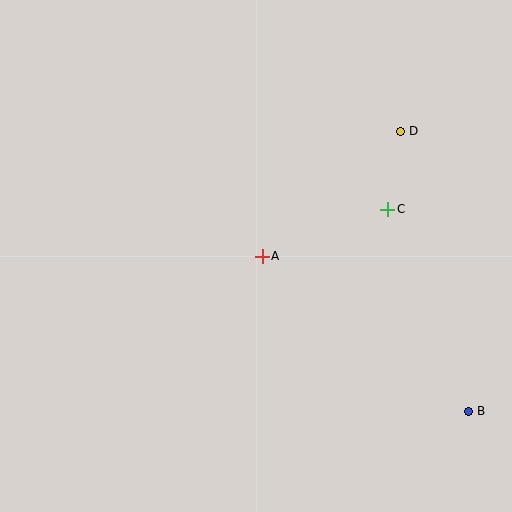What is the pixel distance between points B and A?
The distance between B and A is 258 pixels.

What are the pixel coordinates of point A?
Point A is at (262, 256).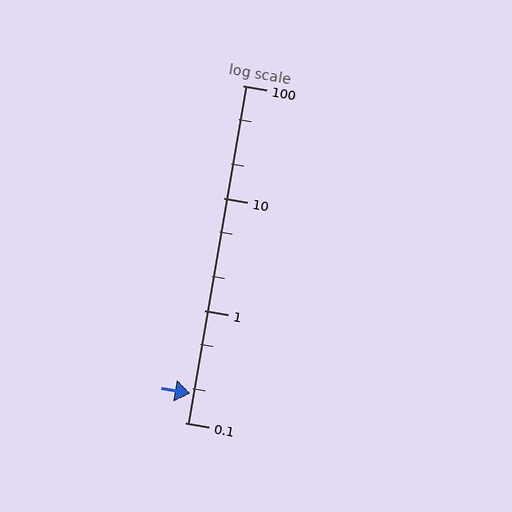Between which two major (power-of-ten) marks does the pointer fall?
The pointer is between 0.1 and 1.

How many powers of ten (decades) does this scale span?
The scale spans 3 decades, from 0.1 to 100.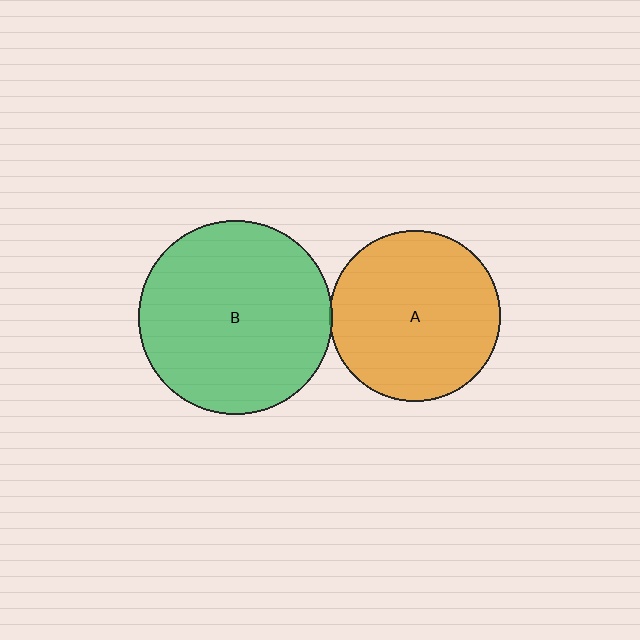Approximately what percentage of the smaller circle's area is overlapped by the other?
Approximately 5%.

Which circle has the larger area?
Circle B (green).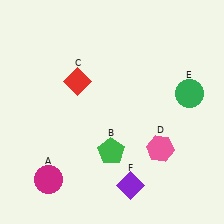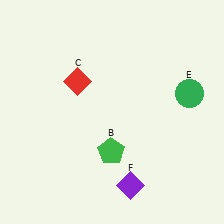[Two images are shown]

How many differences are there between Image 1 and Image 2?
There are 2 differences between the two images.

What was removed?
The magenta circle (A), the pink hexagon (D) were removed in Image 2.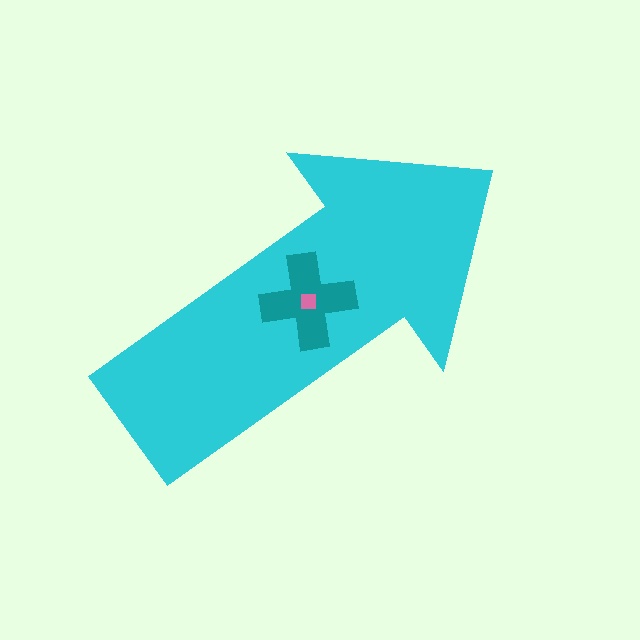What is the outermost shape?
The cyan arrow.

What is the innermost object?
The pink square.